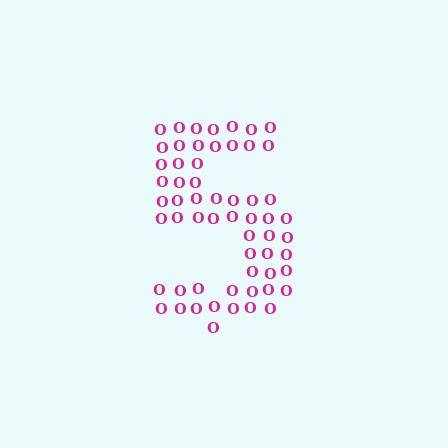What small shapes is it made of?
It is made of small letter O's.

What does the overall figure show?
The overall figure shows the digit 5.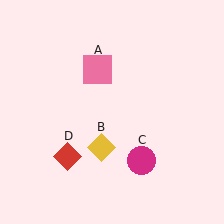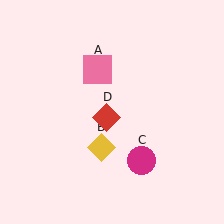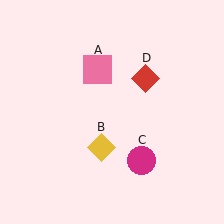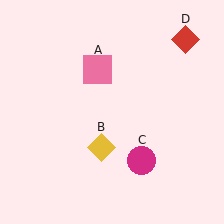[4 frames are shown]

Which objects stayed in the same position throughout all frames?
Pink square (object A) and yellow diamond (object B) and magenta circle (object C) remained stationary.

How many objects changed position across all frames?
1 object changed position: red diamond (object D).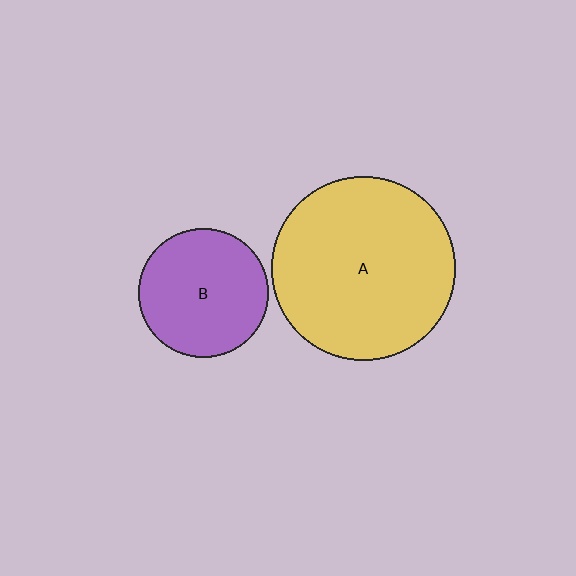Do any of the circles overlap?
No, none of the circles overlap.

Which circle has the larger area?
Circle A (yellow).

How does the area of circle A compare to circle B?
Approximately 2.0 times.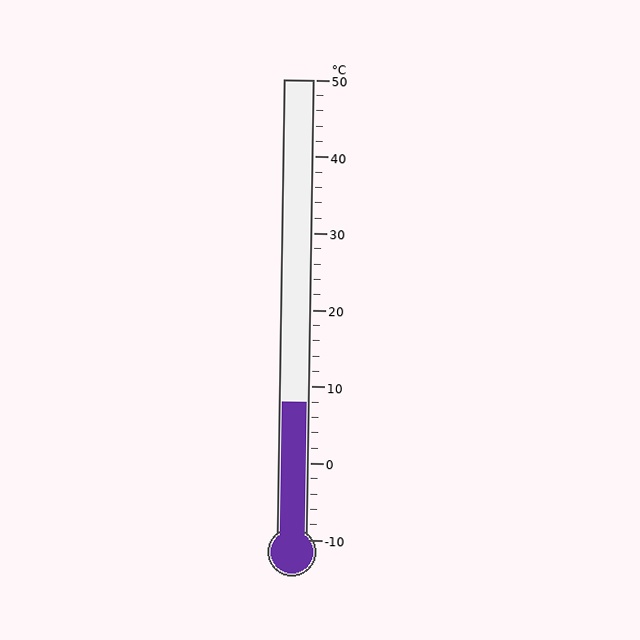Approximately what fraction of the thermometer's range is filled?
The thermometer is filled to approximately 30% of its range.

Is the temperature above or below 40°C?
The temperature is below 40°C.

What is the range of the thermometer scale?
The thermometer scale ranges from -10°C to 50°C.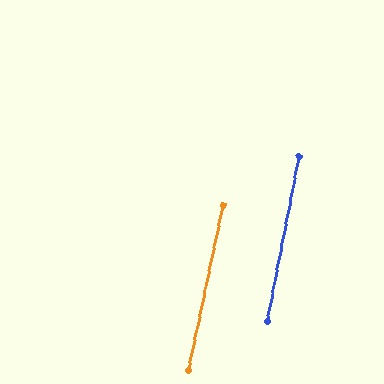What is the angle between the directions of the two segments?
Approximately 1 degree.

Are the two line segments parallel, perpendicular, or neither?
Parallel — their directions differ by only 1.1°.